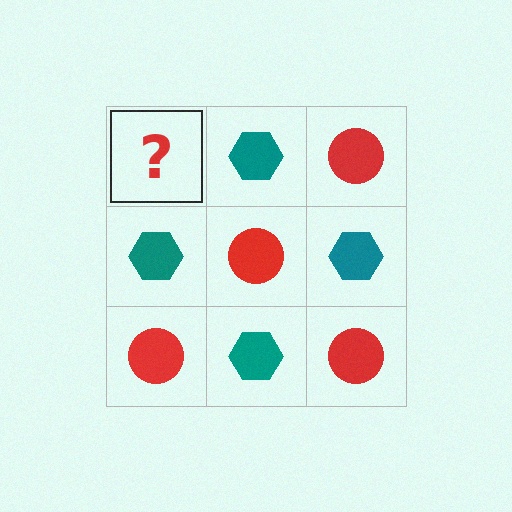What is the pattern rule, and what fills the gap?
The rule is that it alternates red circle and teal hexagon in a checkerboard pattern. The gap should be filled with a red circle.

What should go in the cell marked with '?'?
The missing cell should contain a red circle.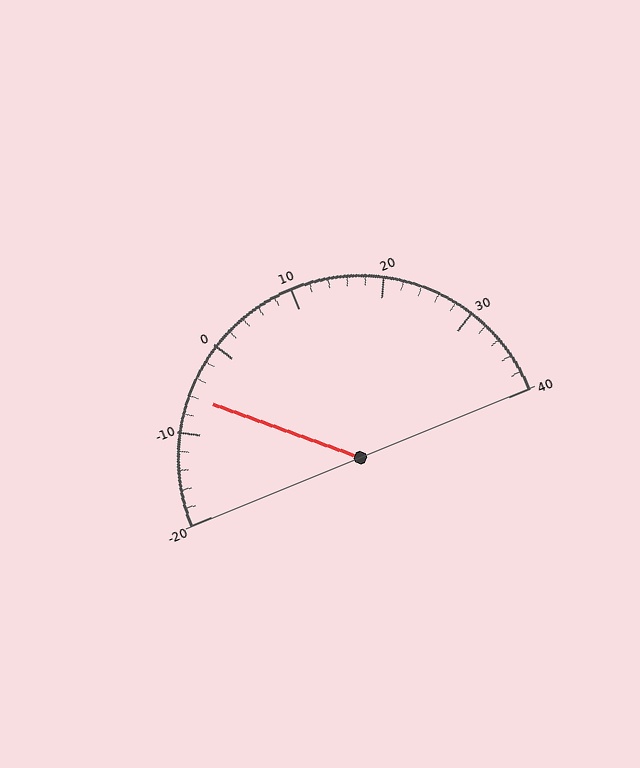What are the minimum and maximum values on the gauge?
The gauge ranges from -20 to 40.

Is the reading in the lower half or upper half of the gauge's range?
The reading is in the lower half of the range (-20 to 40).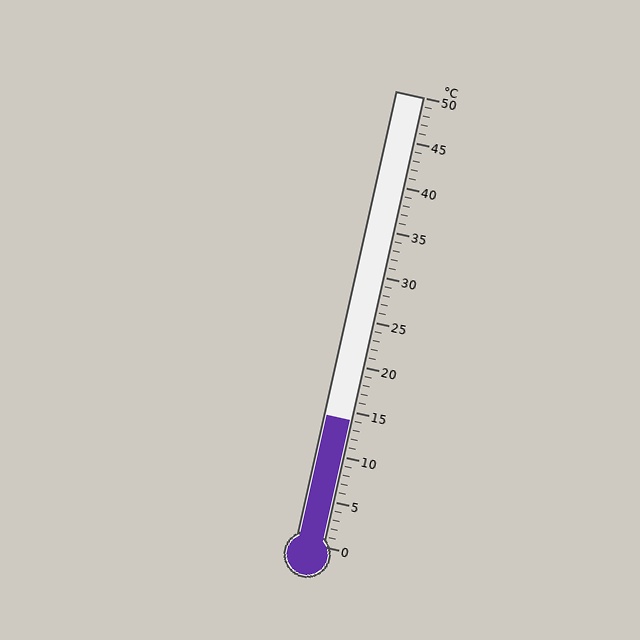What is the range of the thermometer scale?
The thermometer scale ranges from 0°C to 50°C.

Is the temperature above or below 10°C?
The temperature is above 10°C.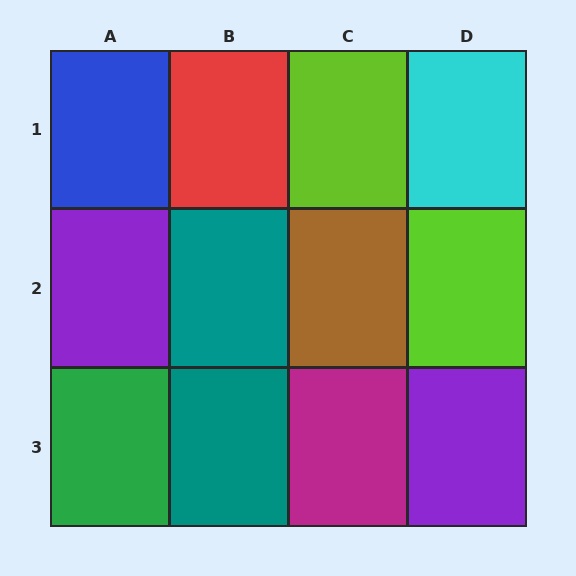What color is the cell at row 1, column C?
Lime.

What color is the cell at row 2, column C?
Brown.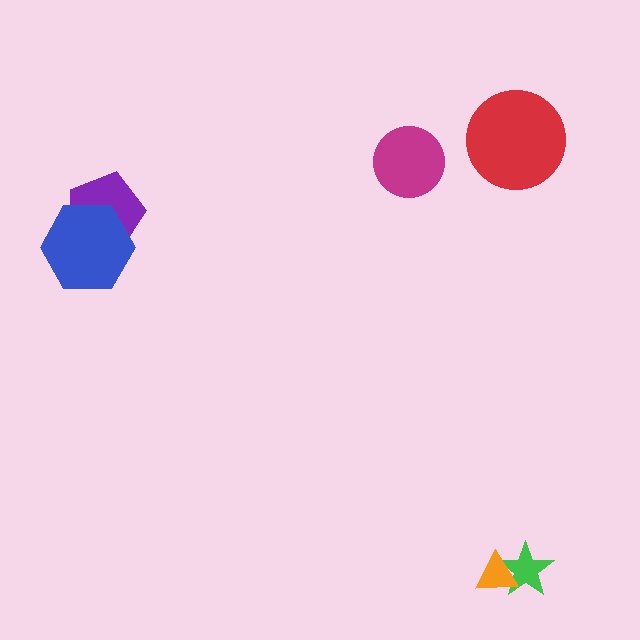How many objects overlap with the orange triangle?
1 object overlaps with the orange triangle.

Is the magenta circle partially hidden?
No, no other shape covers it.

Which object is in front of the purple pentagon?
The blue hexagon is in front of the purple pentagon.